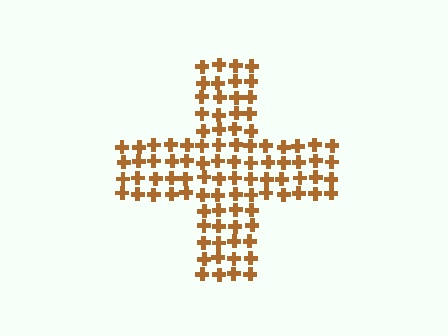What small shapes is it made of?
It is made of small crosses.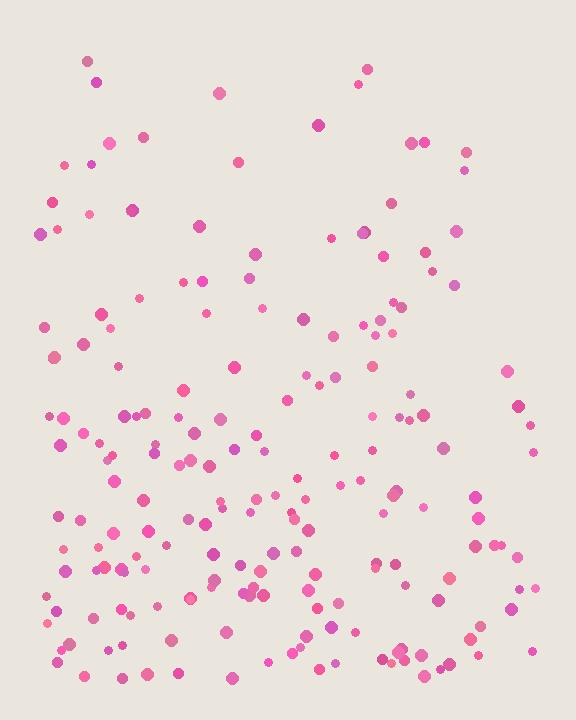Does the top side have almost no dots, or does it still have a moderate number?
Still a moderate number, just noticeably fewer than the bottom.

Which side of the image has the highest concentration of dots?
The bottom.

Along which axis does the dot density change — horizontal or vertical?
Vertical.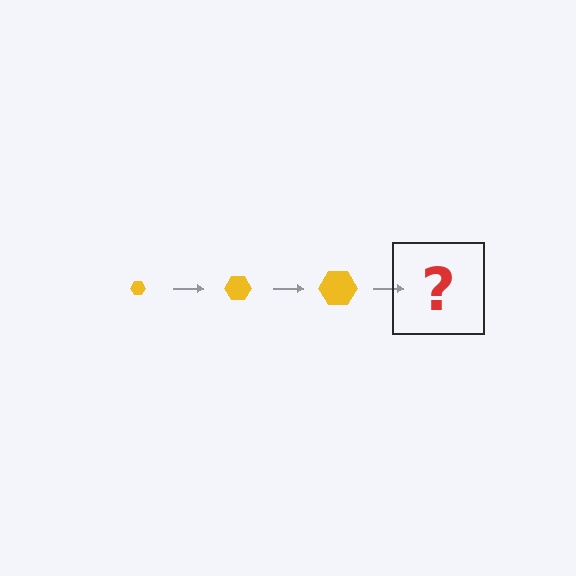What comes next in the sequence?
The next element should be a yellow hexagon, larger than the previous one.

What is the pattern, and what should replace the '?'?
The pattern is that the hexagon gets progressively larger each step. The '?' should be a yellow hexagon, larger than the previous one.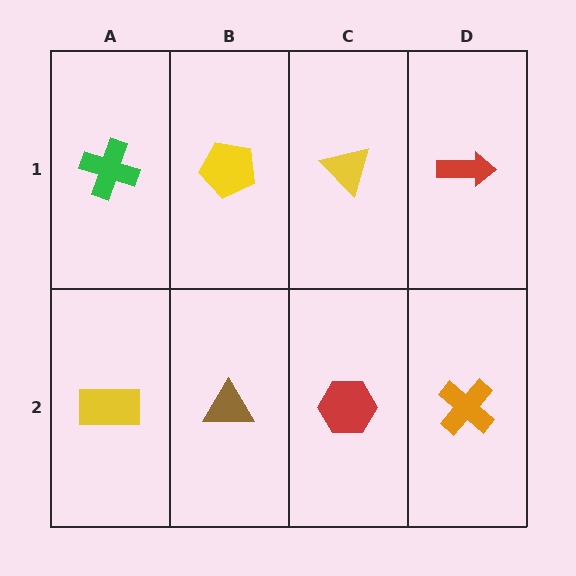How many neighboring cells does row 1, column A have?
2.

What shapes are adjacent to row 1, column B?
A brown triangle (row 2, column B), a green cross (row 1, column A), a yellow triangle (row 1, column C).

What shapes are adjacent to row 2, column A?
A green cross (row 1, column A), a brown triangle (row 2, column B).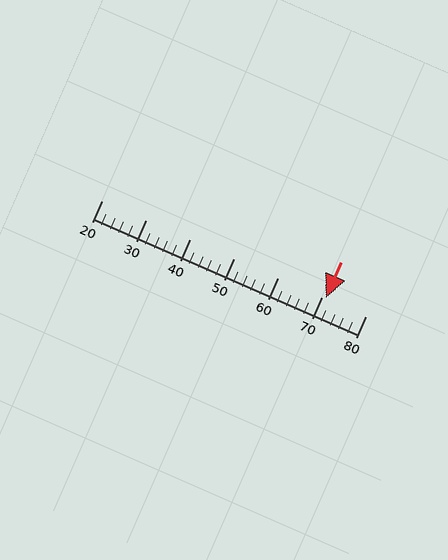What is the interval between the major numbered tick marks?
The major tick marks are spaced 10 units apart.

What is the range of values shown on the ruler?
The ruler shows values from 20 to 80.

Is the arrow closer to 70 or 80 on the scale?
The arrow is closer to 70.